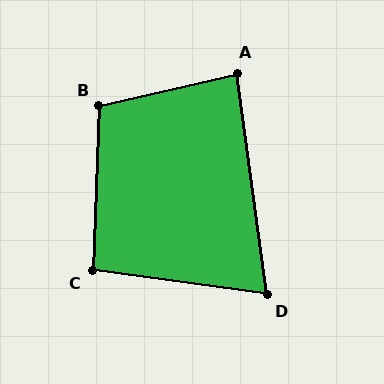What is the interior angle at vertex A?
Approximately 85 degrees (acute).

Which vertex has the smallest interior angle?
D, at approximately 75 degrees.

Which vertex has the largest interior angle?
B, at approximately 105 degrees.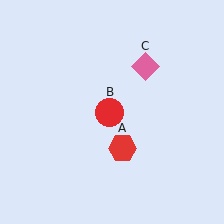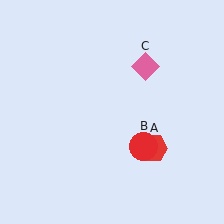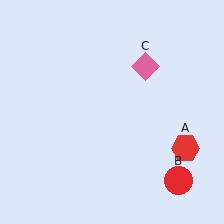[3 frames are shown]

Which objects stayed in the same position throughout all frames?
Pink diamond (object C) remained stationary.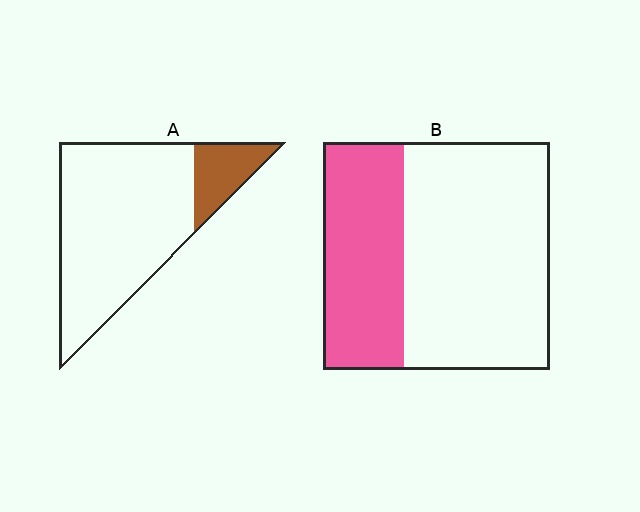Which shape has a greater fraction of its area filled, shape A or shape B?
Shape B.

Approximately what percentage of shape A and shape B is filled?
A is approximately 15% and B is approximately 35%.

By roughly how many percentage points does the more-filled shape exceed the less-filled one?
By roughly 20 percentage points (B over A).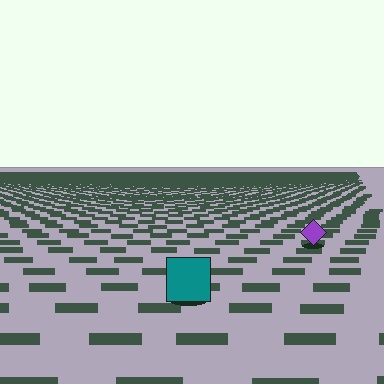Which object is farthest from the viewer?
The purple diamond is farthest from the viewer. It appears smaller and the ground texture around it is denser.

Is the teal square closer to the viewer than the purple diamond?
Yes. The teal square is closer — you can tell from the texture gradient: the ground texture is coarser near it.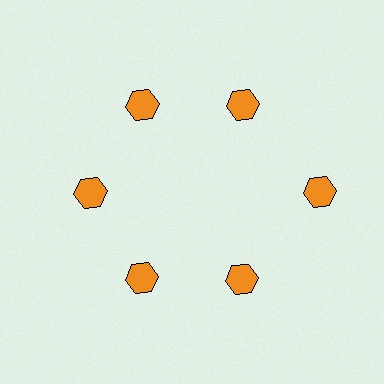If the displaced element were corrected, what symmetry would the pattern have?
It would have 6-fold rotational symmetry — the pattern would map onto itself every 60 degrees.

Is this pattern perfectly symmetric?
No. The 6 orange hexagons are arranged in a ring, but one element near the 3 o'clock position is pushed outward from the center, breaking the 6-fold rotational symmetry.